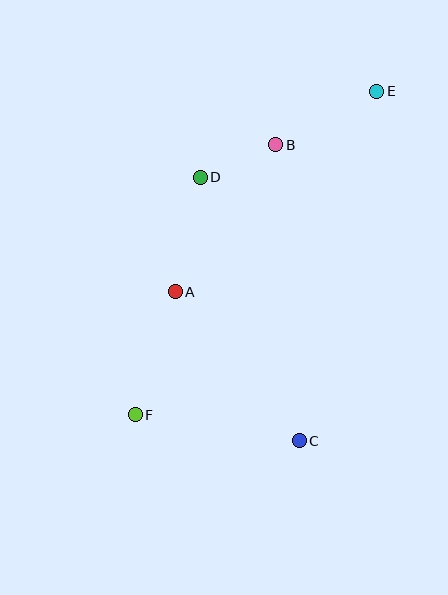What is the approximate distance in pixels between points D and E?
The distance between D and E is approximately 197 pixels.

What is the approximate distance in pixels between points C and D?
The distance between C and D is approximately 281 pixels.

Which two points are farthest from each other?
Points E and F are farthest from each other.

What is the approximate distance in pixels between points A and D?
The distance between A and D is approximately 117 pixels.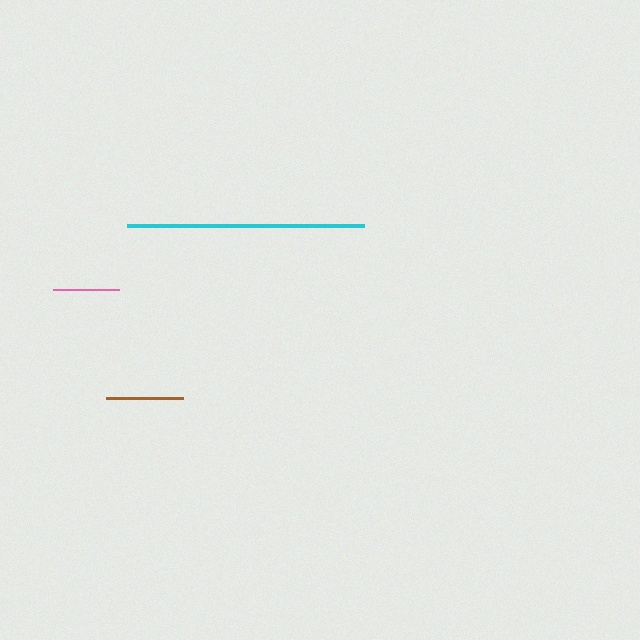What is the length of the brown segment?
The brown segment is approximately 77 pixels long.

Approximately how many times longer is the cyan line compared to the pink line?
The cyan line is approximately 3.6 times the length of the pink line.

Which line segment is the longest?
The cyan line is the longest at approximately 238 pixels.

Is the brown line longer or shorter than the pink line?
The brown line is longer than the pink line.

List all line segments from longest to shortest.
From longest to shortest: cyan, brown, pink.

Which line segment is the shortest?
The pink line is the shortest at approximately 66 pixels.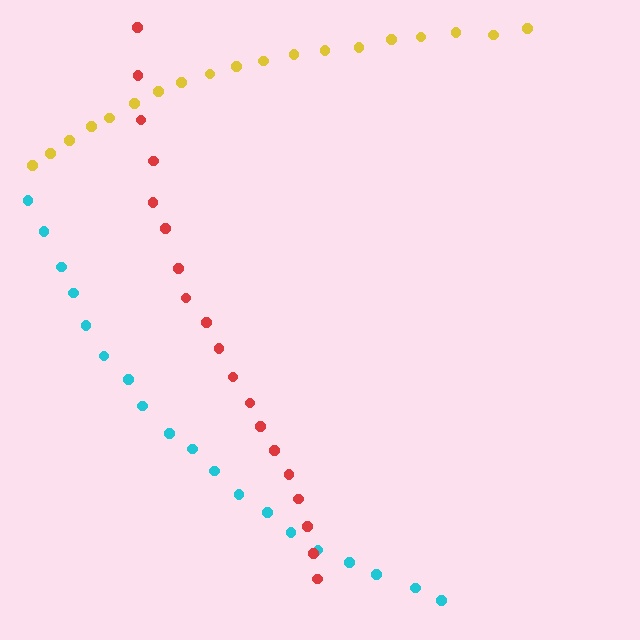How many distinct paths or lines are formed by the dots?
There are 3 distinct paths.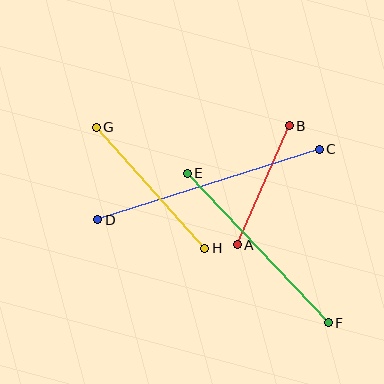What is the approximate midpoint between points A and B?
The midpoint is at approximately (263, 185) pixels.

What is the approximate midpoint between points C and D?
The midpoint is at approximately (208, 184) pixels.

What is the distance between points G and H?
The distance is approximately 162 pixels.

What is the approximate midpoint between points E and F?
The midpoint is at approximately (258, 248) pixels.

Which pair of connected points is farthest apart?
Points C and D are farthest apart.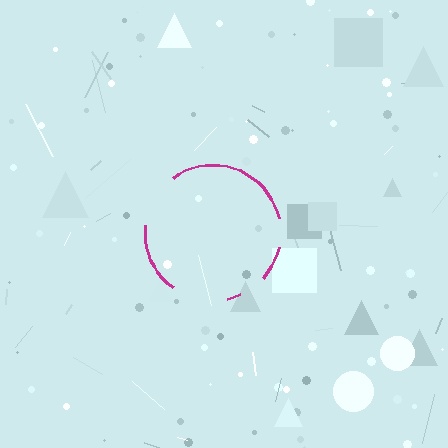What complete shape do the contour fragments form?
The contour fragments form a circle.